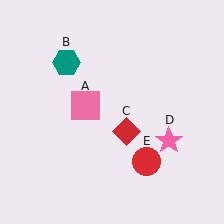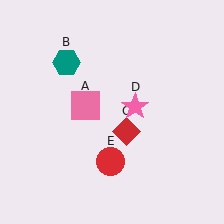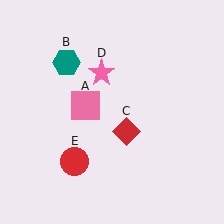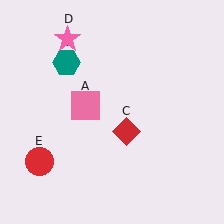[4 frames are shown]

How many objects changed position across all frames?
2 objects changed position: pink star (object D), red circle (object E).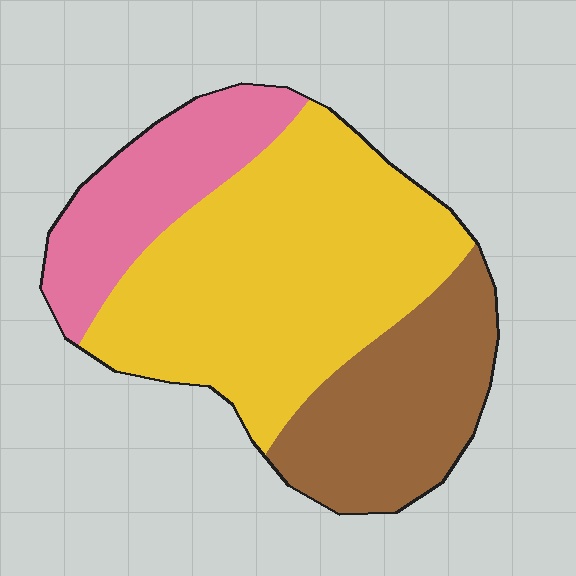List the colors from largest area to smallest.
From largest to smallest: yellow, brown, pink.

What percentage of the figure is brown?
Brown takes up about one quarter (1/4) of the figure.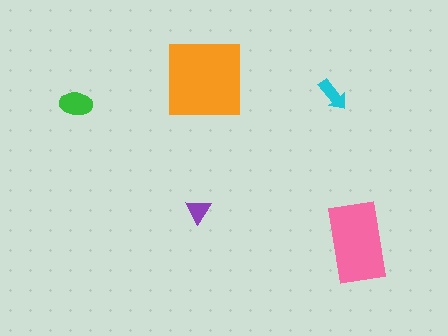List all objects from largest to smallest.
The orange square, the pink rectangle, the green ellipse, the cyan arrow, the purple triangle.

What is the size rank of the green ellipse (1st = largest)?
3rd.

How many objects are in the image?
There are 5 objects in the image.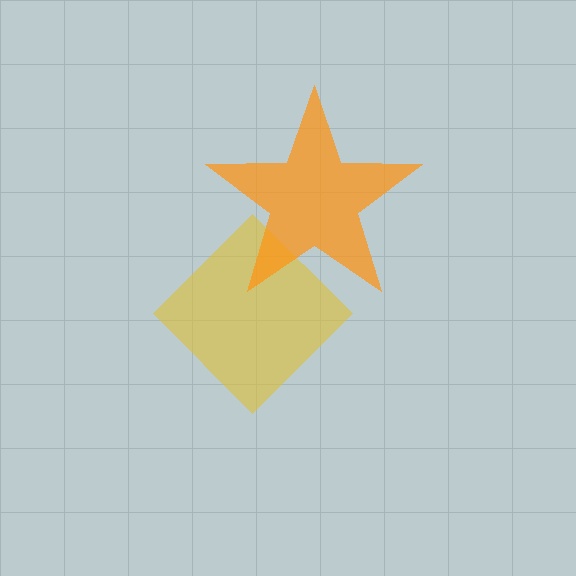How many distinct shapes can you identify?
There are 2 distinct shapes: a yellow diamond, an orange star.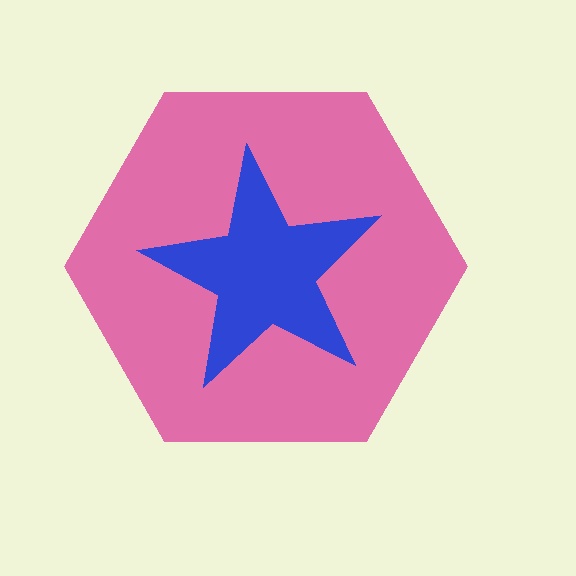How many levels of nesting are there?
2.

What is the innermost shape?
The blue star.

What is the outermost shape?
The pink hexagon.